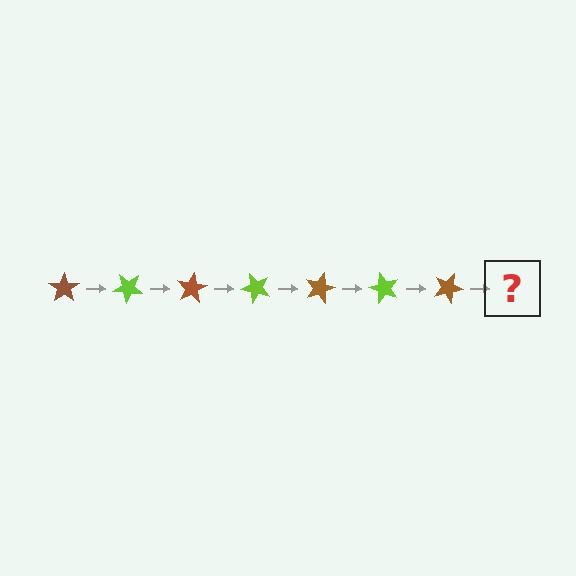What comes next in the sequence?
The next element should be a lime star, rotated 280 degrees from the start.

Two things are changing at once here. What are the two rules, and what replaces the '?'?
The two rules are that it rotates 40 degrees each step and the color cycles through brown and lime. The '?' should be a lime star, rotated 280 degrees from the start.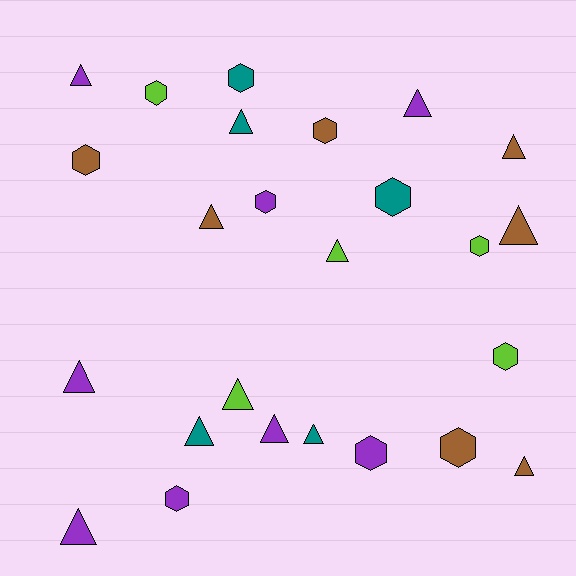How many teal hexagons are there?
There are 2 teal hexagons.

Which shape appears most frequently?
Triangle, with 14 objects.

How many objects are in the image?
There are 25 objects.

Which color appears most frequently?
Purple, with 8 objects.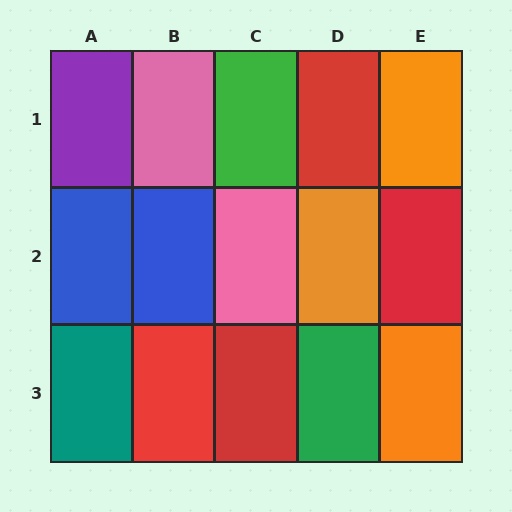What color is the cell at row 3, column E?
Orange.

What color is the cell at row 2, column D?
Orange.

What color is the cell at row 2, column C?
Pink.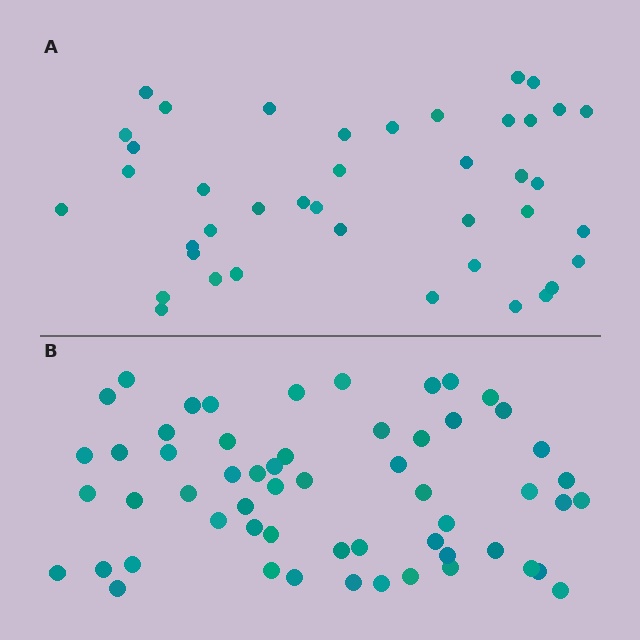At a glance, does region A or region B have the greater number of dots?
Region B (the bottom region) has more dots.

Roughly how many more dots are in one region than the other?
Region B has approximately 15 more dots than region A.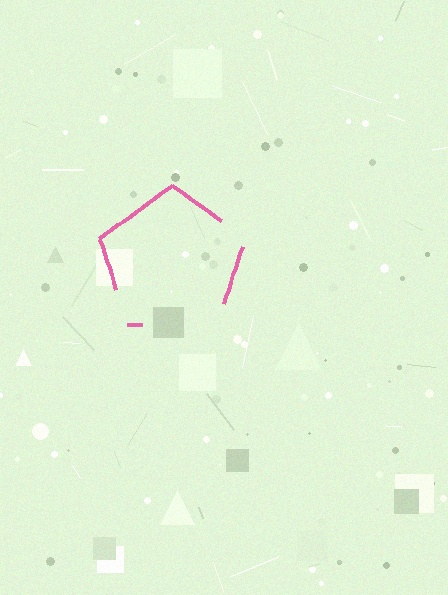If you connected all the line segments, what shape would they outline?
They would outline a pentagon.